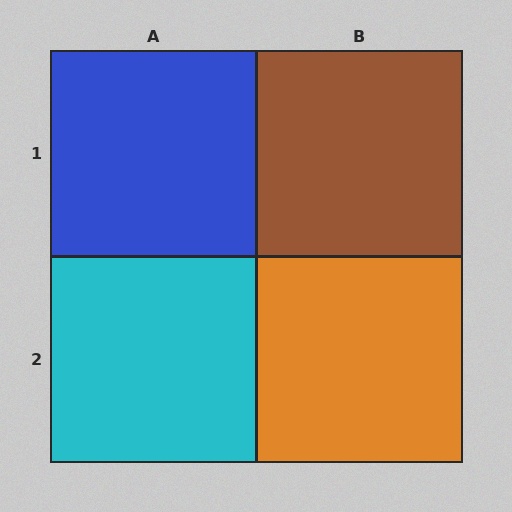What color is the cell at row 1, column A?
Blue.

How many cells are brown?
1 cell is brown.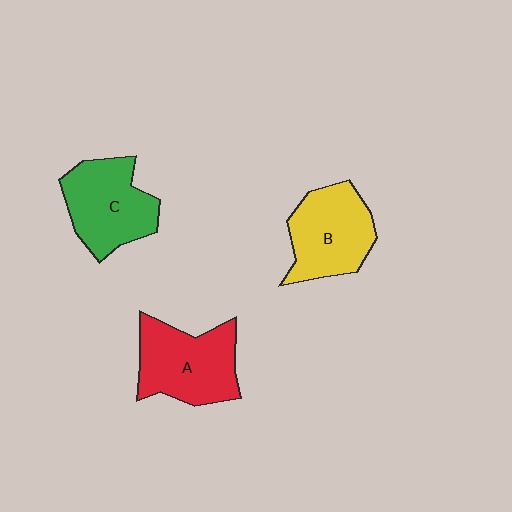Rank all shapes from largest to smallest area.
From largest to smallest: A (red), C (green), B (yellow).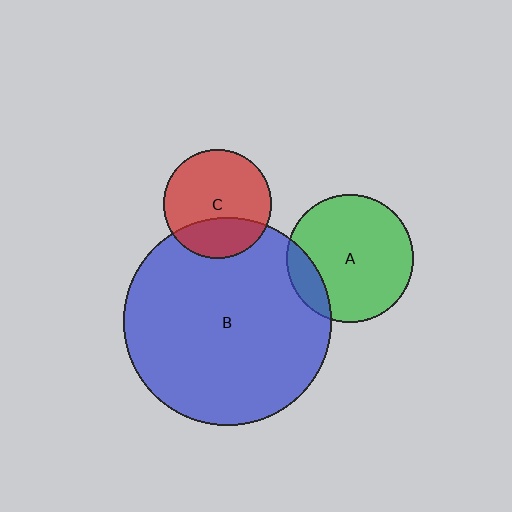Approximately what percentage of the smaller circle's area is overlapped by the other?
Approximately 30%.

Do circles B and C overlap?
Yes.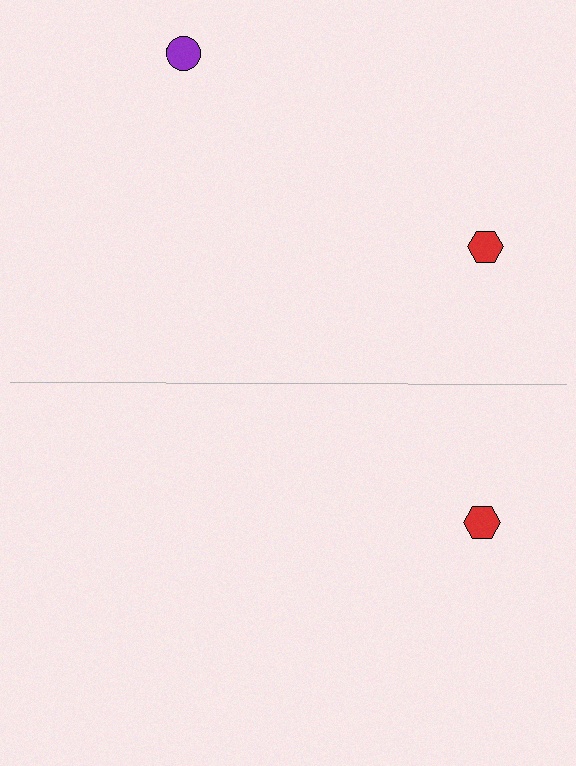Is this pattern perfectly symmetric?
No, the pattern is not perfectly symmetric. A purple circle is missing from the bottom side.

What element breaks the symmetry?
A purple circle is missing from the bottom side.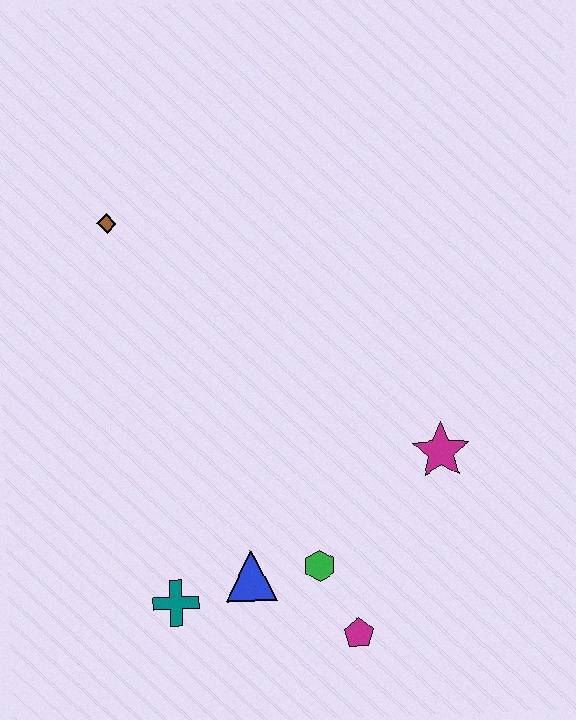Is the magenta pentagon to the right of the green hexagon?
Yes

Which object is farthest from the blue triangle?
The brown diamond is farthest from the blue triangle.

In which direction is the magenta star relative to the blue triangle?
The magenta star is to the right of the blue triangle.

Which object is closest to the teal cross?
The blue triangle is closest to the teal cross.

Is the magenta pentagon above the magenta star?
No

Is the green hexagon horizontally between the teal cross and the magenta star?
Yes